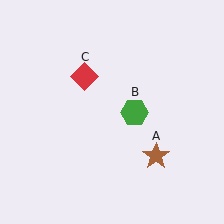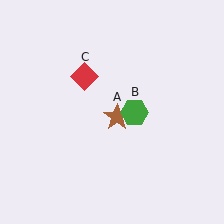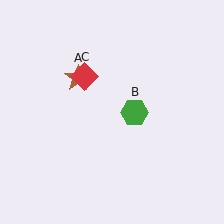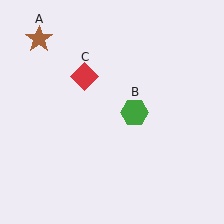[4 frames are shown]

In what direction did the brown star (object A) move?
The brown star (object A) moved up and to the left.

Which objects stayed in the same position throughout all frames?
Green hexagon (object B) and red diamond (object C) remained stationary.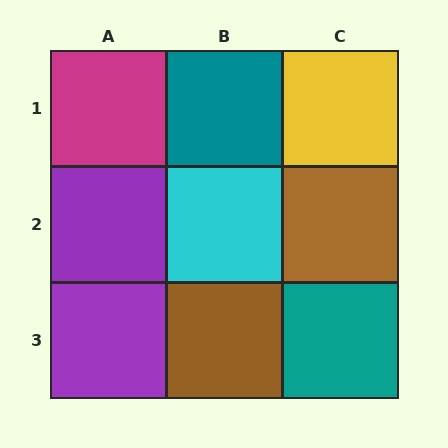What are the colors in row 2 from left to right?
Purple, cyan, brown.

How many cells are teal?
2 cells are teal.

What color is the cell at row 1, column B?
Teal.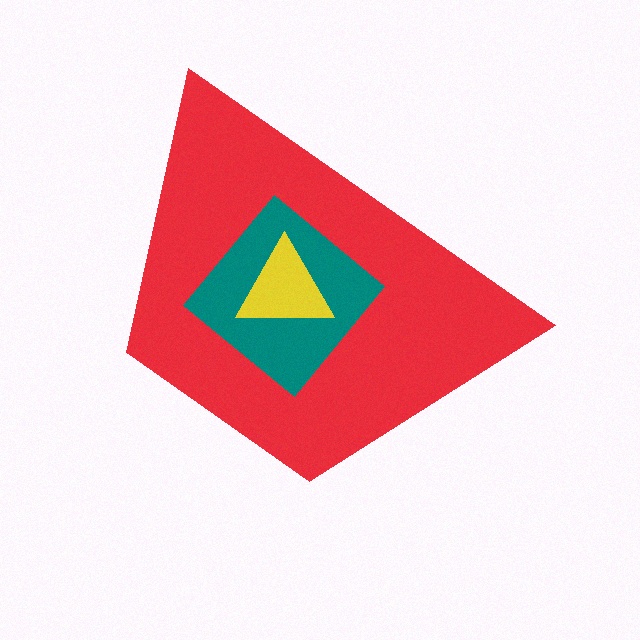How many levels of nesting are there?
3.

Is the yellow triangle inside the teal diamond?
Yes.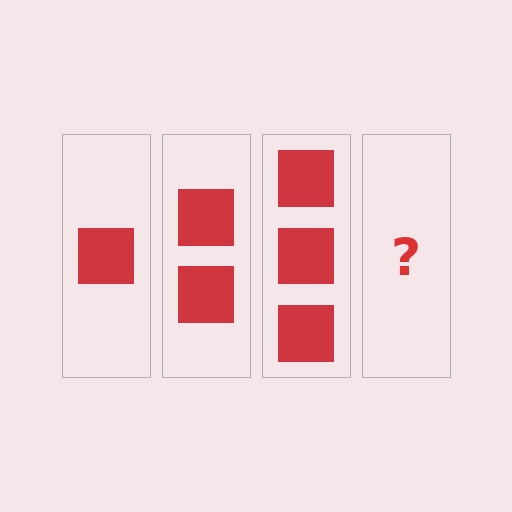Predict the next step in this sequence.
The next step is 4 squares.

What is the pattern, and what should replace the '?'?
The pattern is that each step adds one more square. The '?' should be 4 squares.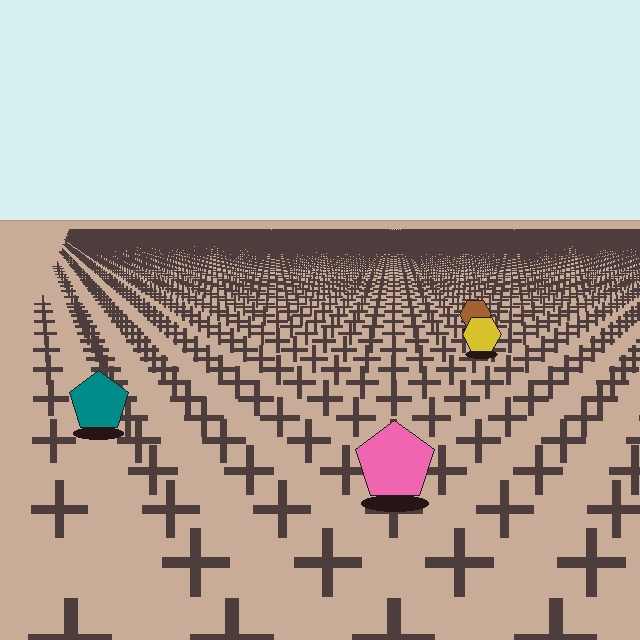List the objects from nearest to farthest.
From nearest to farthest: the pink pentagon, the teal pentagon, the yellow hexagon, the brown hexagon.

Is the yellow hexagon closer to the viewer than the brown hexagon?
Yes. The yellow hexagon is closer — you can tell from the texture gradient: the ground texture is coarser near it.